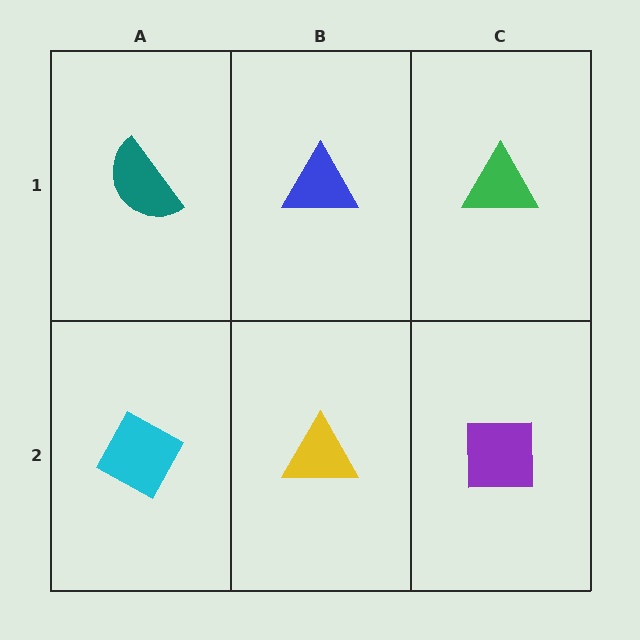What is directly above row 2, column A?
A teal semicircle.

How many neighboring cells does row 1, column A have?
2.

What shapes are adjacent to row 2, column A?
A teal semicircle (row 1, column A), a yellow triangle (row 2, column B).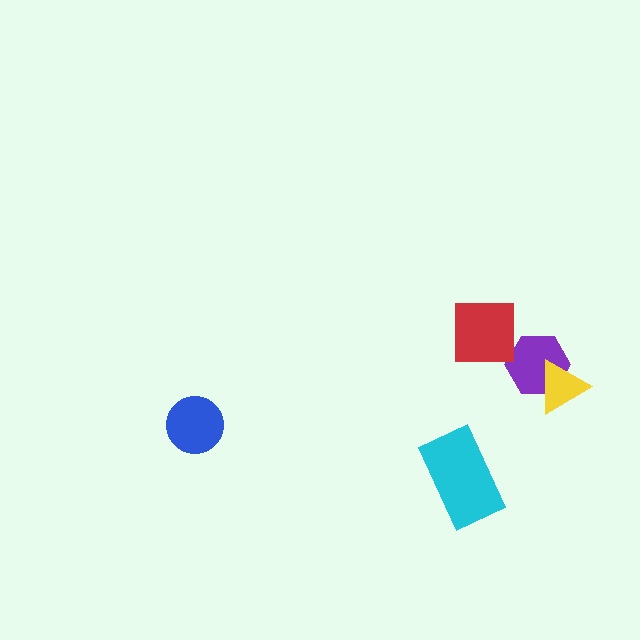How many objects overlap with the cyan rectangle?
0 objects overlap with the cyan rectangle.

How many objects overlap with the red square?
0 objects overlap with the red square.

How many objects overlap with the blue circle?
0 objects overlap with the blue circle.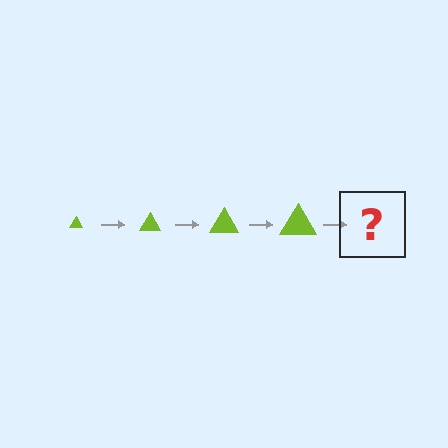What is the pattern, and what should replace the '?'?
The pattern is that the triangle gets progressively larger each step. The '?' should be a lime triangle, larger than the previous one.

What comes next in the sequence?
The next element should be a lime triangle, larger than the previous one.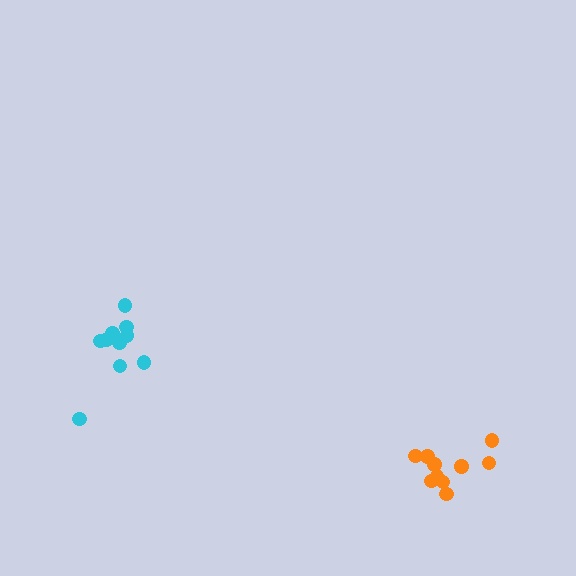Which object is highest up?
The cyan cluster is topmost.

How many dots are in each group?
Group 1: 10 dots, Group 2: 10 dots (20 total).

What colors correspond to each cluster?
The clusters are colored: cyan, orange.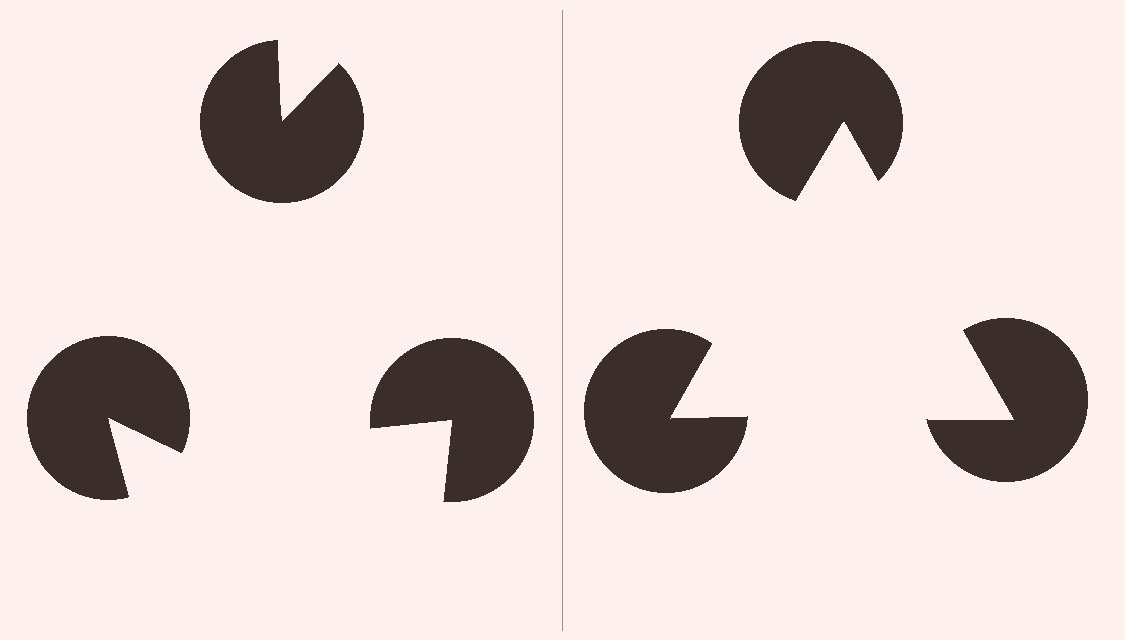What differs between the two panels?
The pac-man discs are positioned identically on both sides; only the wedge orientations differ. On the right they align to a triangle; on the left they are misaligned.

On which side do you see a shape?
An illusory triangle appears on the right side. On the left side the wedge cuts are rotated, so no coherent shape forms.